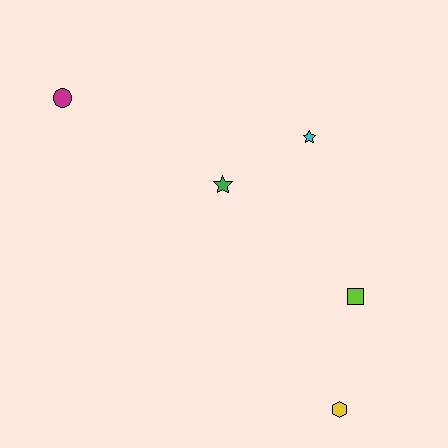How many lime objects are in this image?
There is 1 lime object.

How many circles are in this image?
There is 1 circle.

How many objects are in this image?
There are 5 objects.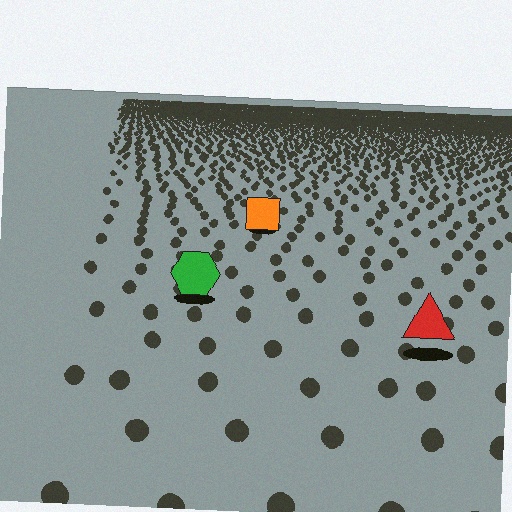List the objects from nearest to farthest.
From nearest to farthest: the red triangle, the green hexagon, the orange square.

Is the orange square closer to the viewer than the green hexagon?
No. The green hexagon is closer — you can tell from the texture gradient: the ground texture is coarser near it.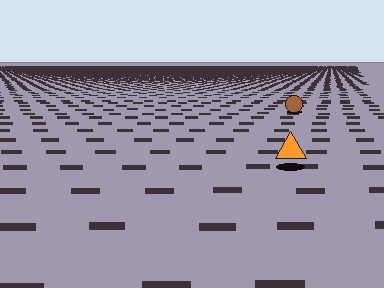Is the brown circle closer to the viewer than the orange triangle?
No. The orange triangle is closer — you can tell from the texture gradient: the ground texture is coarser near it.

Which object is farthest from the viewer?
The brown circle is farthest from the viewer. It appears smaller and the ground texture around it is denser.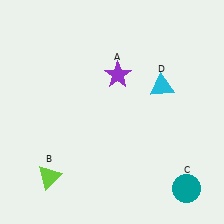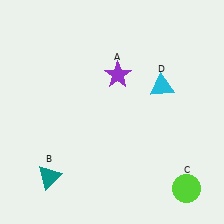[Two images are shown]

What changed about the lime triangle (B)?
In Image 1, B is lime. In Image 2, it changed to teal.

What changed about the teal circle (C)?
In Image 1, C is teal. In Image 2, it changed to lime.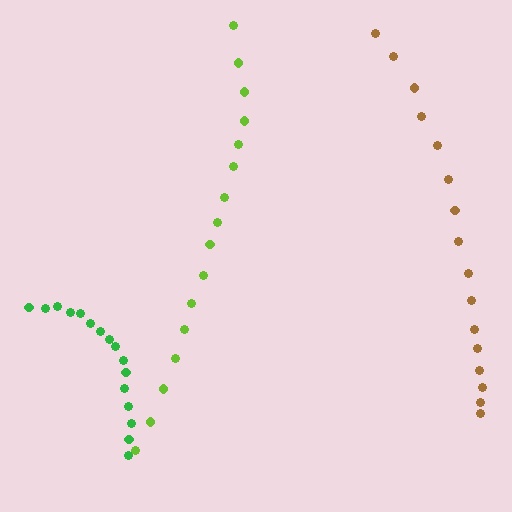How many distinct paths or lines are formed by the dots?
There are 3 distinct paths.